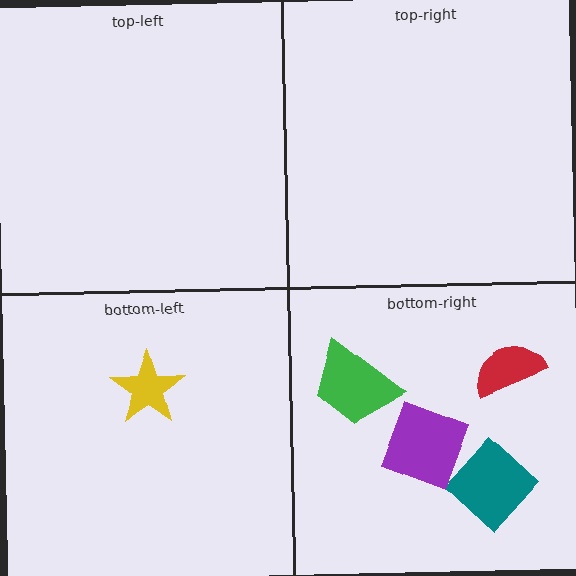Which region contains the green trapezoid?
The bottom-right region.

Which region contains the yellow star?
The bottom-left region.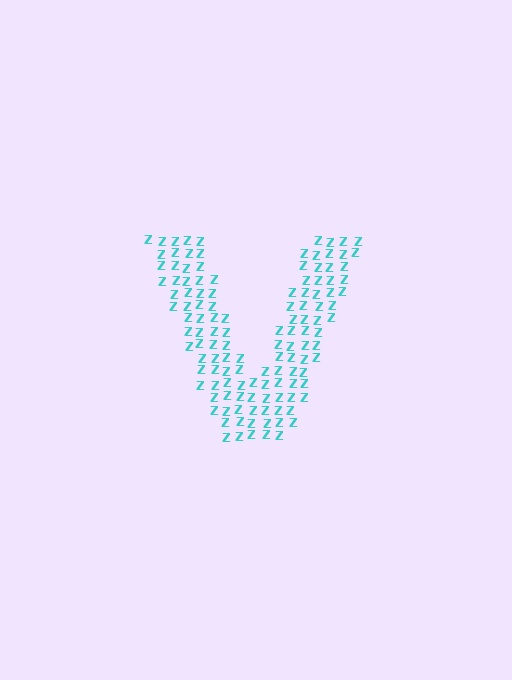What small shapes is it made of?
It is made of small letter Z's.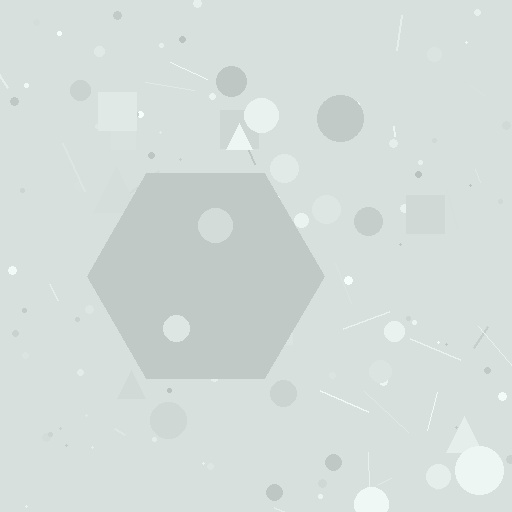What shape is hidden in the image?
A hexagon is hidden in the image.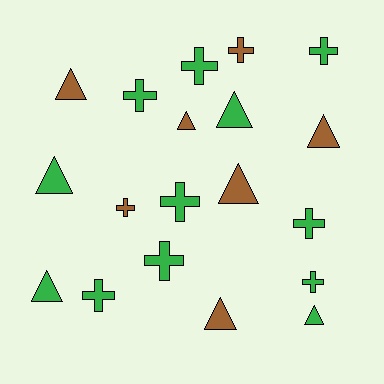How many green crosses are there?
There are 8 green crosses.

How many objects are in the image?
There are 19 objects.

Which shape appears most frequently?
Cross, with 10 objects.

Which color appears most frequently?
Green, with 12 objects.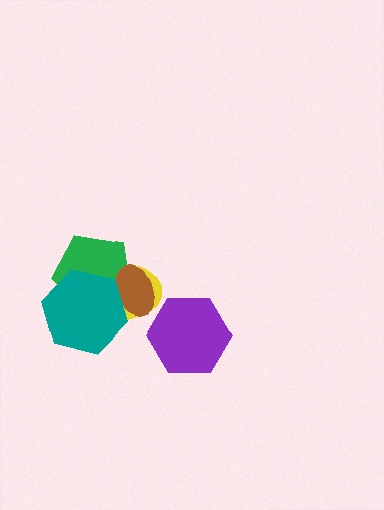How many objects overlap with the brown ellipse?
3 objects overlap with the brown ellipse.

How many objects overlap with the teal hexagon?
3 objects overlap with the teal hexagon.